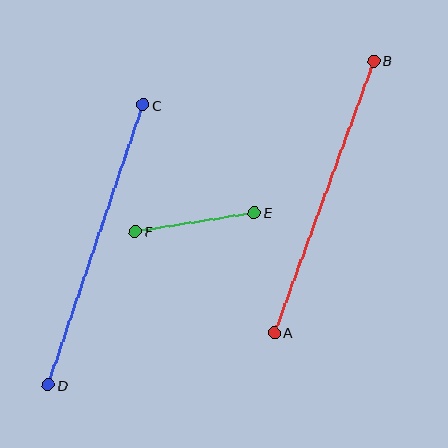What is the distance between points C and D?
The distance is approximately 296 pixels.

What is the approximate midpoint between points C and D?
The midpoint is at approximately (96, 245) pixels.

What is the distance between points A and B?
The distance is approximately 289 pixels.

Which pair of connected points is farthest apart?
Points C and D are farthest apart.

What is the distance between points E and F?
The distance is approximately 120 pixels.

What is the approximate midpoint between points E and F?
The midpoint is at approximately (195, 222) pixels.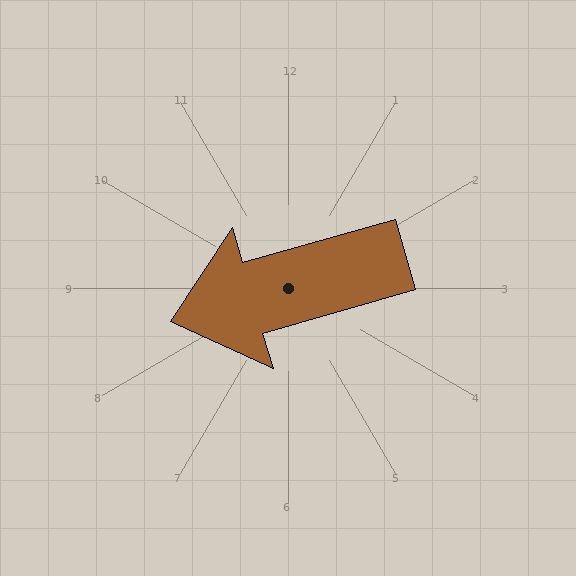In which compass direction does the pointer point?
West.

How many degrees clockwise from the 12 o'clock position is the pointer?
Approximately 254 degrees.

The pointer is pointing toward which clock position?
Roughly 8 o'clock.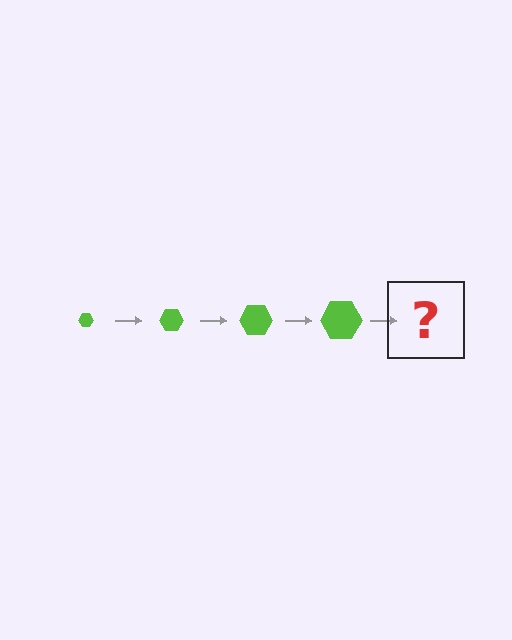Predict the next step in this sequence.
The next step is a lime hexagon, larger than the previous one.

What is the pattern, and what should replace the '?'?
The pattern is that the hexagon gets progressively larger each step. The '?' should be a lime hexagon, larger than the previous one.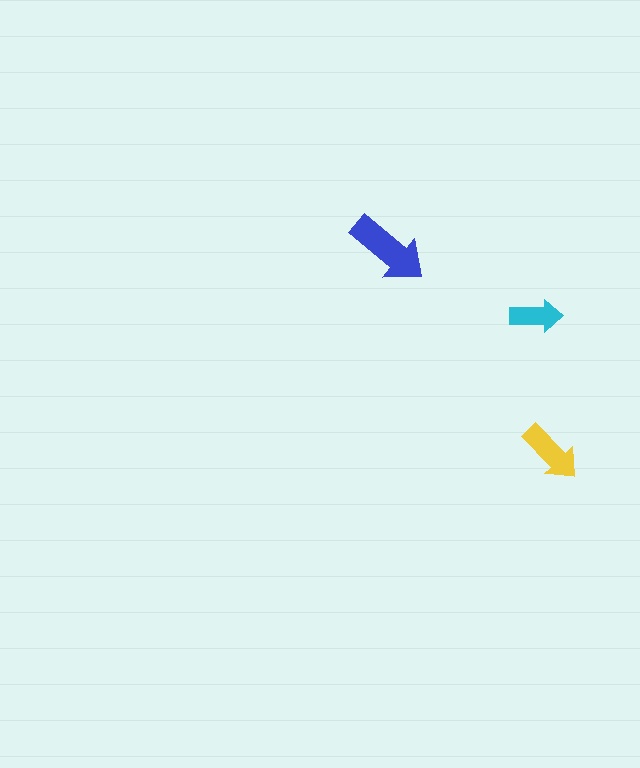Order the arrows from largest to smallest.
the blue one, the yellow one, the cyan one.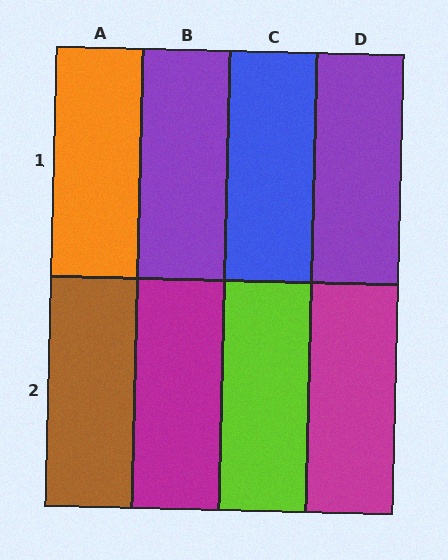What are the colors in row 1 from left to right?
Orange, purple, blue, purple.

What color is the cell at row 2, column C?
Lime.